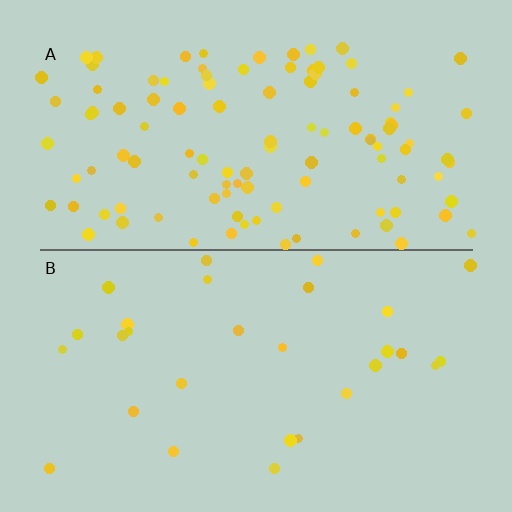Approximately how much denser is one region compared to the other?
Approximately 3.7× — region A over region B.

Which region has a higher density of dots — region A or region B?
A (the top).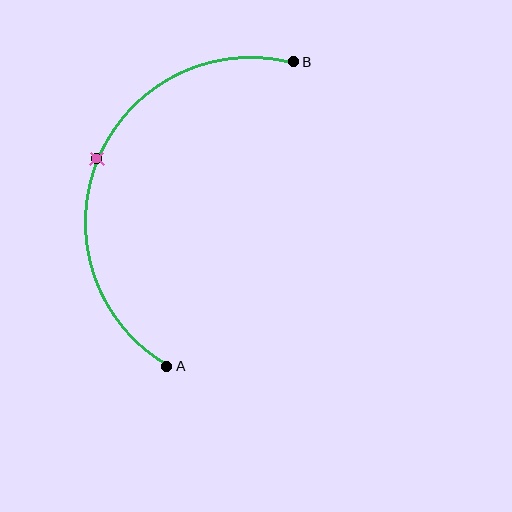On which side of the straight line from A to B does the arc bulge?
The arc bulges to the left of the straight line connecting A and B.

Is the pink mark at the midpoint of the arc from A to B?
Yes. The pink mark lies on the arc at equal arc-length from both A and B — it is the arc midpoint.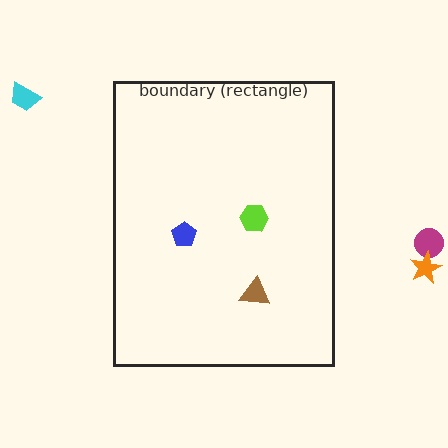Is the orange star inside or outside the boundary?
Outside.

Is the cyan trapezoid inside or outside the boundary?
Outside.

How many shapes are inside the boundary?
3 inside, 3 outside.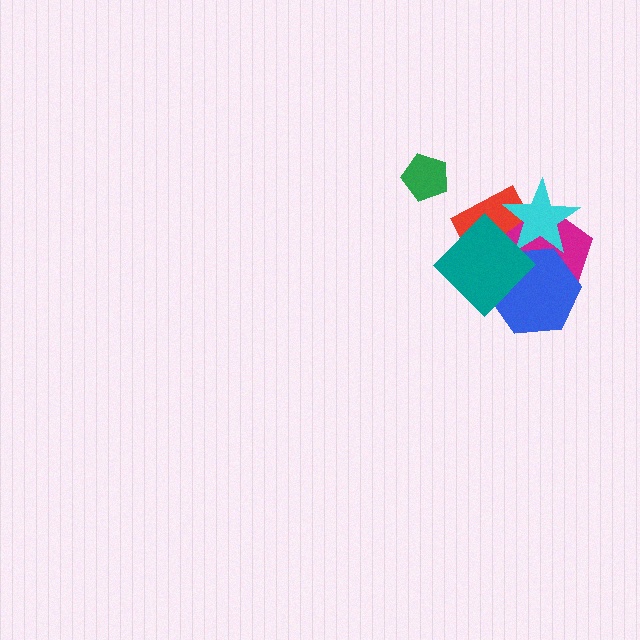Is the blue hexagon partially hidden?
Yes, it is partially covered by another shape.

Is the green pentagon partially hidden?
No, no other shape covers it.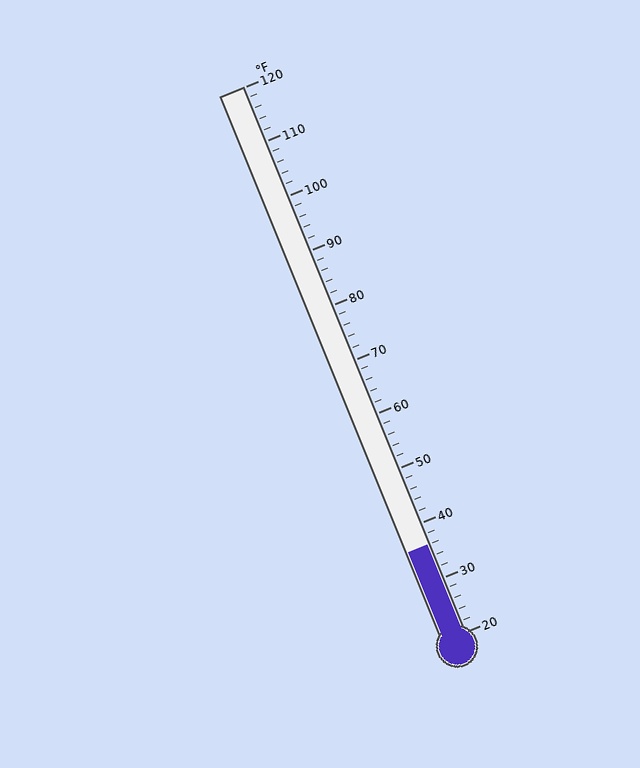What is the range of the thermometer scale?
The thermometer scale ranges from 20°F to 120°F.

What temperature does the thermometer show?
The thermometer shows approximately 36°F.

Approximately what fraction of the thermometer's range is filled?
The thermometer is filled to approximately 15% of its range.